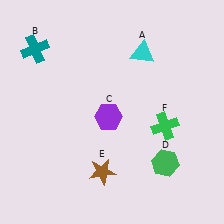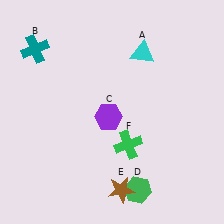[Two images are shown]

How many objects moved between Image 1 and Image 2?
3 objects moved between the two images.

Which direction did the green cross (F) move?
The green cross (F) moved left.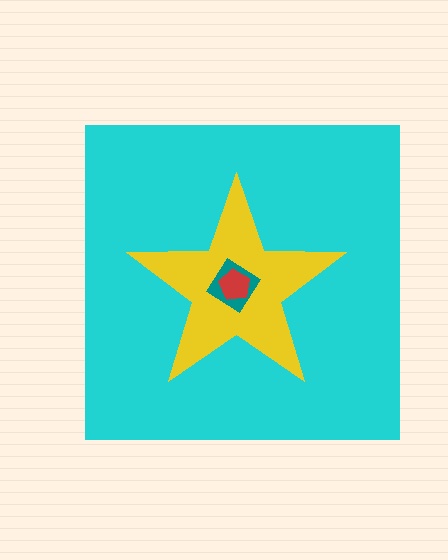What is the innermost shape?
The red pentagon.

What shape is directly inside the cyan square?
The yellow star.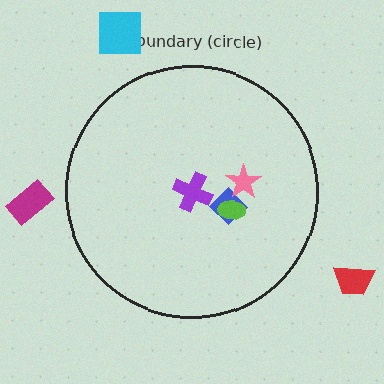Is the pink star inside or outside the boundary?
Inside.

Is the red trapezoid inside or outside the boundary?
Outside.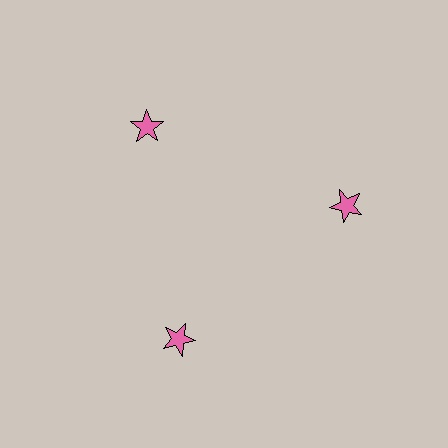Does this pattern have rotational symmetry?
Yes, this pattern has 3-fold rotational symmetry. It looks the same after rotating 120 degrees around the center.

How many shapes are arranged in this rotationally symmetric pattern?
There are 3 shapes, arranged in 3 groups of 1.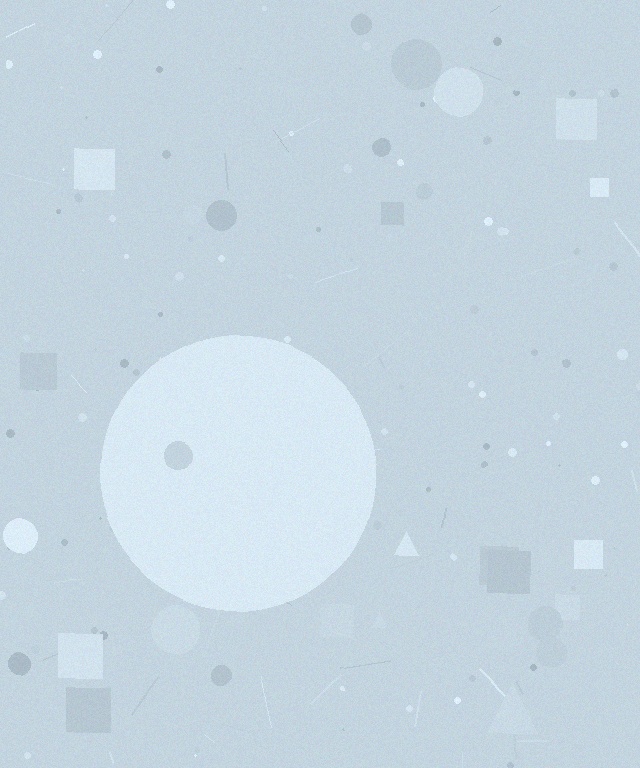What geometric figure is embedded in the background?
A circle is embedded in the background.